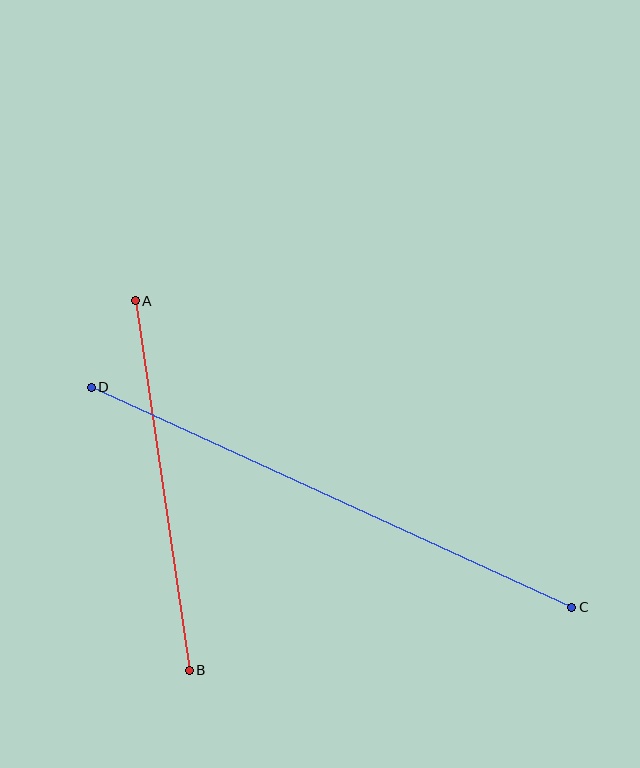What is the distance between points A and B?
The distance is approximately 373 pixels.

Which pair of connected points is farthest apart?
Points C and D are farthest apart.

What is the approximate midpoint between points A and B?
The midpoint is at approximately (162, 486) pixels.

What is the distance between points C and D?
The distance is approximately 529 pixels.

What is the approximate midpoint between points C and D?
The midpoint is at approximately (332, 497) pixels.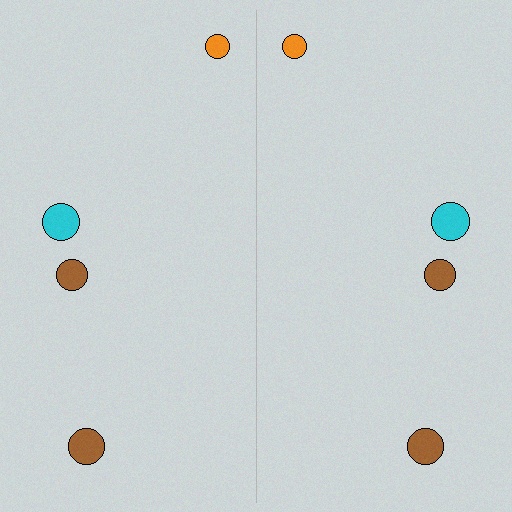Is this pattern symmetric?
Yes, this pattern has bilateral (reflection) symmetry.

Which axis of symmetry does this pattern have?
The pattern has a vertical axis of symmetry running through the center of the image.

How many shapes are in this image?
There are 8 shapes in this image.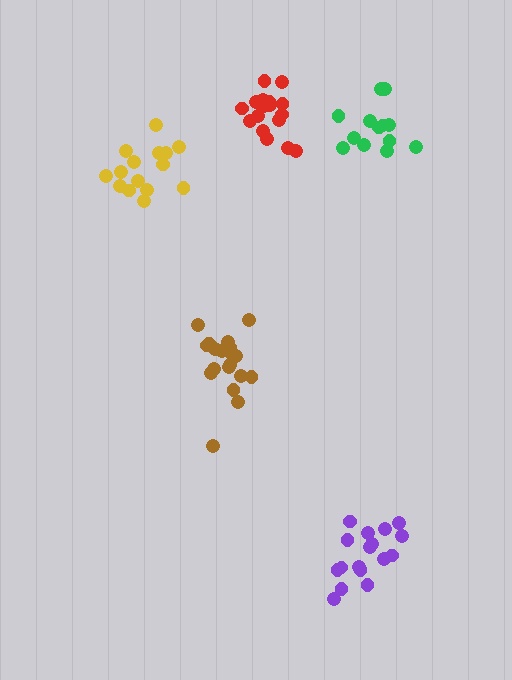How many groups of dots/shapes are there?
There are 5 groups.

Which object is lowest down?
The purple cluster is bottommost.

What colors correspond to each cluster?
The clusters are colored: yellow, brown, red, green, purple.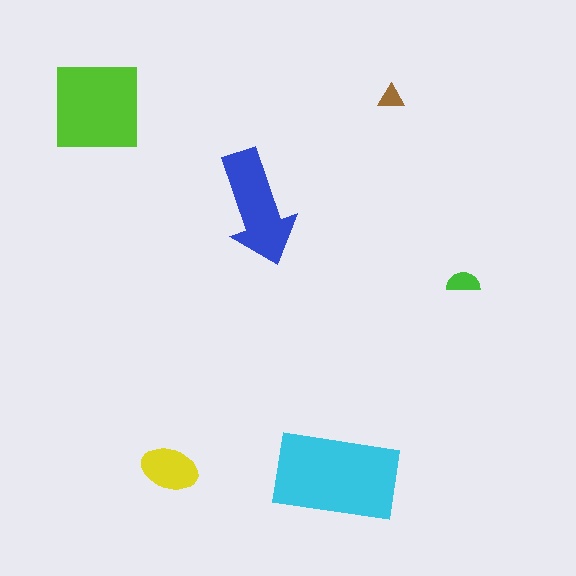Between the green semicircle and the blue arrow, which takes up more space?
The blue arrow.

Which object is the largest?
The cyan rectangle.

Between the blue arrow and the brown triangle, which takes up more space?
The blue arrow.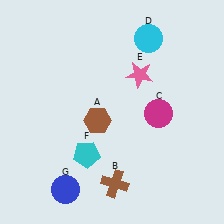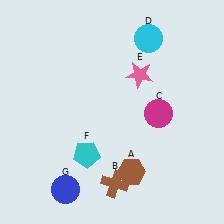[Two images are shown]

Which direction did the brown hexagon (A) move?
The brown hexagon (A) moved down.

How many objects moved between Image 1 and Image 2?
1 object moved between the two images.